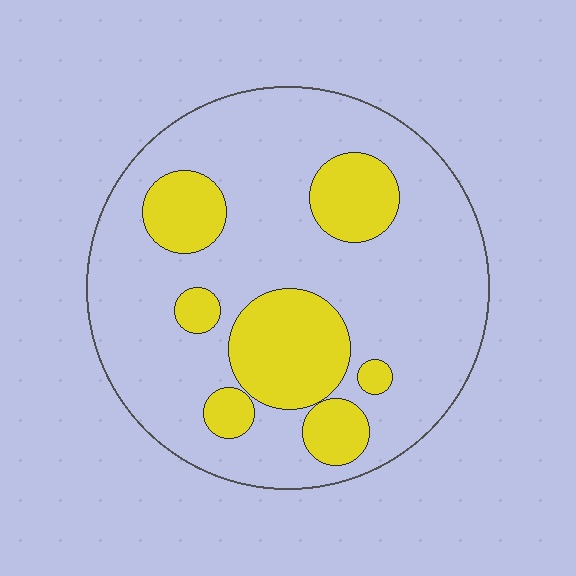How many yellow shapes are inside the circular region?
7.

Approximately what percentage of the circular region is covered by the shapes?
Approximately 25%.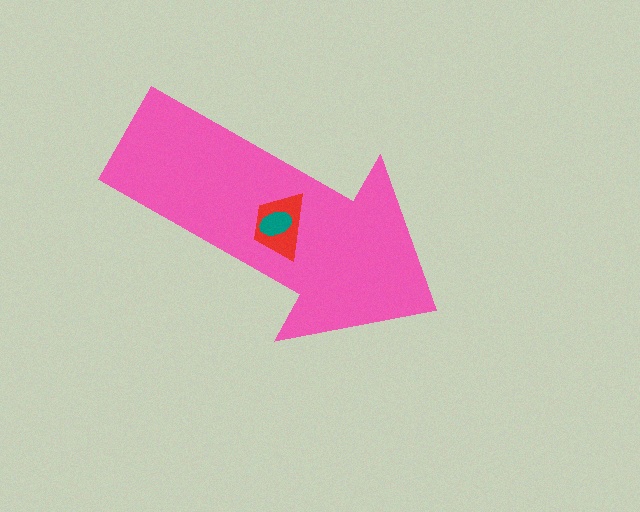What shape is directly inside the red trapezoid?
The teal ellipse.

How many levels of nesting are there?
3.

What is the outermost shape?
The pink arrow.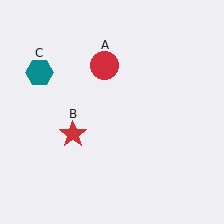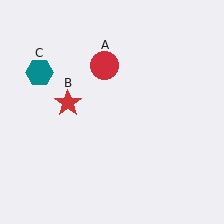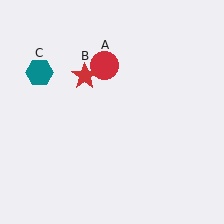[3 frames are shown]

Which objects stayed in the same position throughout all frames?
Red circle (object A) and teal hexagon (object C) remained stationary.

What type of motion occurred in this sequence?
The red star (object B) rotated clockwise around the center of the scene.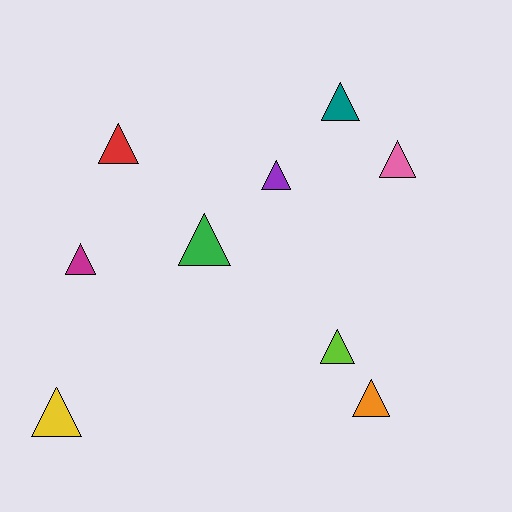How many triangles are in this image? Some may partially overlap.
There are 9 triangles.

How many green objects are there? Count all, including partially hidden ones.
There is 1 green object.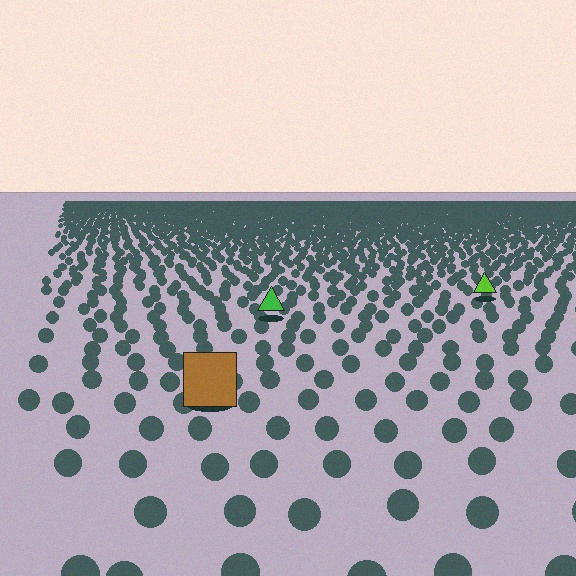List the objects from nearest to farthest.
From nearest to farthest: the brown square, the green triangle, the lime triangle.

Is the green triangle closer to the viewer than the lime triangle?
Yes. The green triangle is closer — you can tell from the texture gradient: the ground texture is coarser near it.